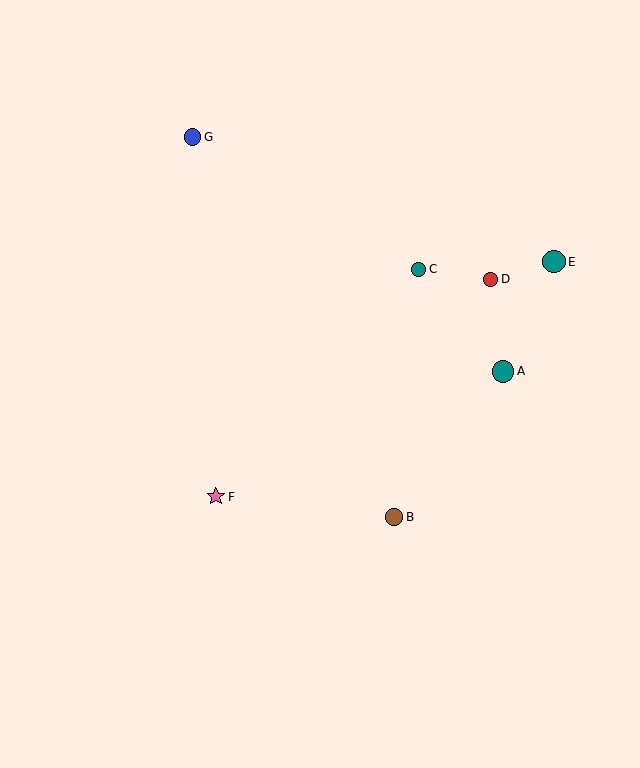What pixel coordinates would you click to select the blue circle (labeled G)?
Click at (193, 137) to select the blue circle G.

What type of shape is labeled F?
Shape F is a pink star.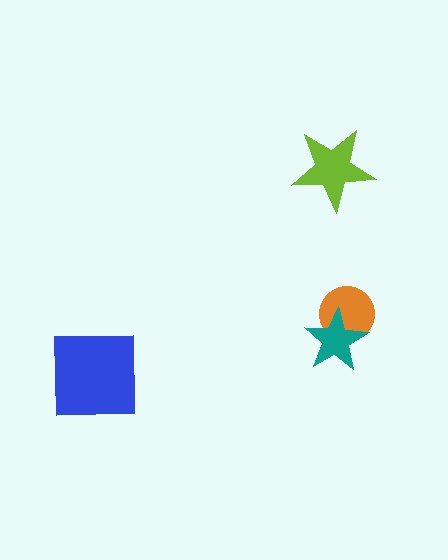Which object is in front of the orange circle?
The teal star is in front of the orange circle.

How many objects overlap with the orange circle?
1 object overlaps with the orange circle.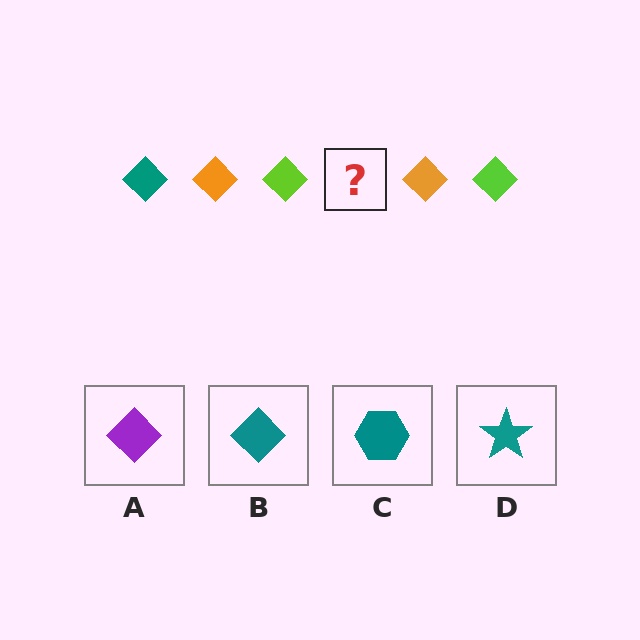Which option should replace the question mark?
Option B.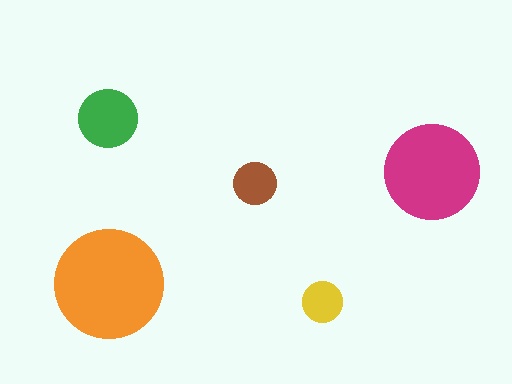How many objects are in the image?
There are 5 objects in the image.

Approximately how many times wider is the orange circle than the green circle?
About 2 times wider.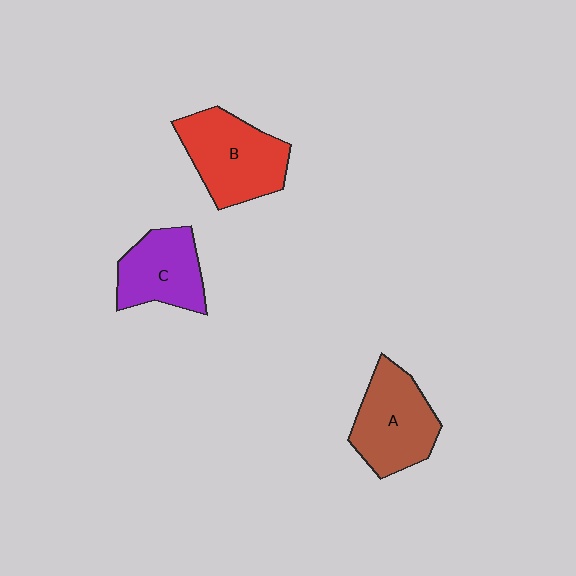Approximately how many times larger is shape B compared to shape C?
Approximately 1.3 times.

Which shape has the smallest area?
Shape C (purple).